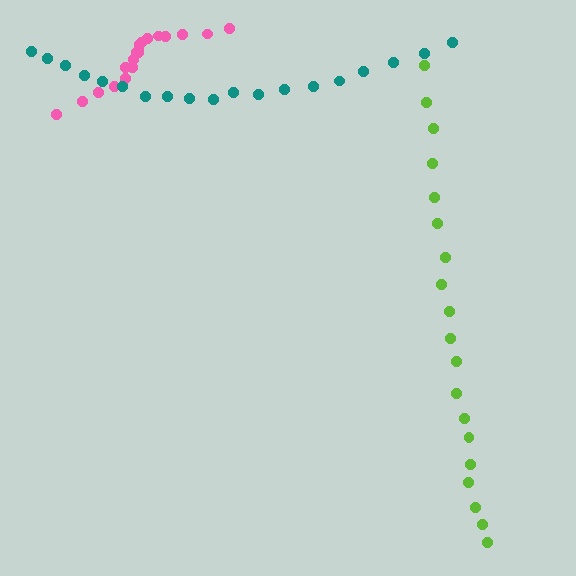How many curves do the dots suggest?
There are 3 distinct paths.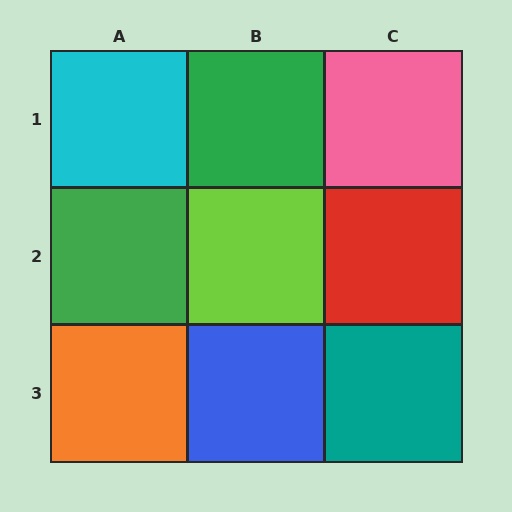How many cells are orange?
1 cell is orange.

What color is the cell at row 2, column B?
Lime.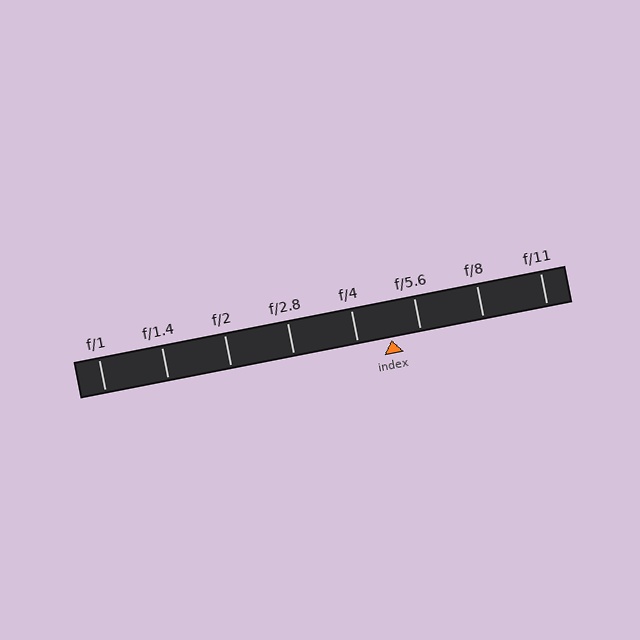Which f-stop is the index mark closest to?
The index mark is closest to f/5.6.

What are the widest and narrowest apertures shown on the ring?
The widest aperture shown is f/1 and the narrowest is f/11.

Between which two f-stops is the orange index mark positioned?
The index mark is between f/4 and f/5.6.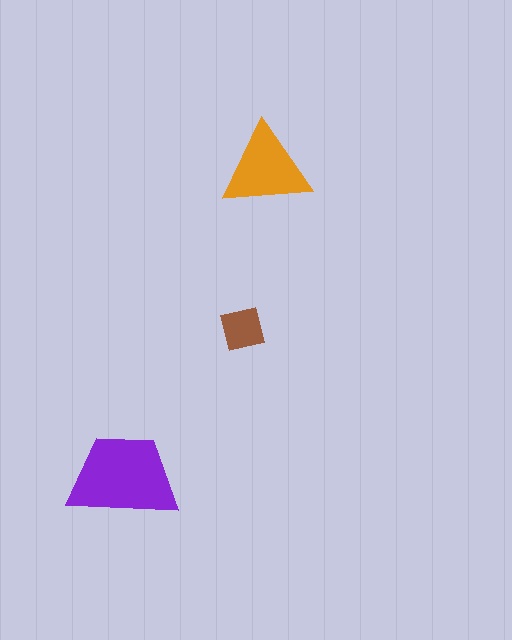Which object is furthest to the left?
The purple trapezoid is leftmost.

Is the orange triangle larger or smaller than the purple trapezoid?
Smaller.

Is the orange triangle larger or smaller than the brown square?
Larger.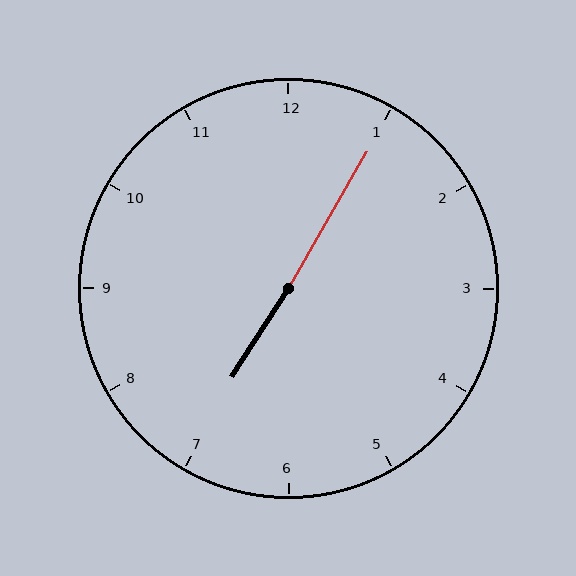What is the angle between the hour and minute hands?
Approximately 178 degrees.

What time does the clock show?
7:05.